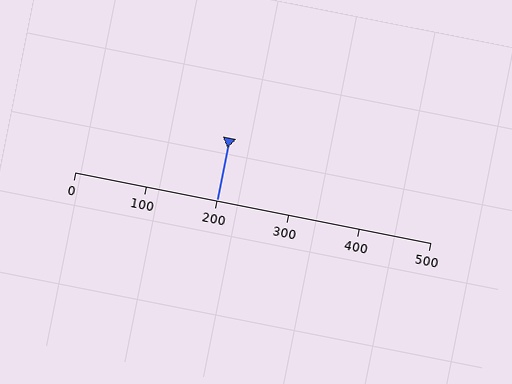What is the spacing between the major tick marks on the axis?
The major ticks are spaced 100 apart.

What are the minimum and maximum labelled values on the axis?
The axis runs from 0 to 500.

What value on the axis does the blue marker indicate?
The marker indicates approximately 200.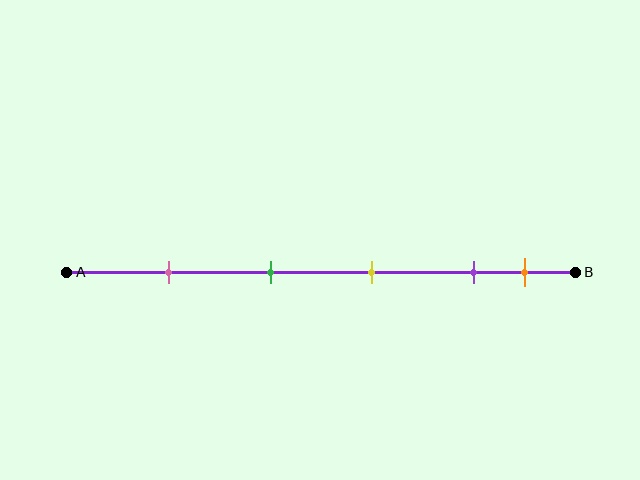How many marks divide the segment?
There are 5 marks dividing the segment.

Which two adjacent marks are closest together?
The purple and orange marks are the closest adjacent pair.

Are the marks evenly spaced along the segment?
No, the marks are not evenly spaced.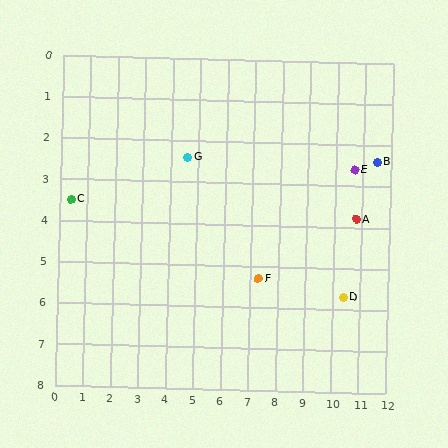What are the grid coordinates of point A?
Point A is at approximately (10.8, 3.8).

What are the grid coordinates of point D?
Point D is at approximately (10.4, 5.7).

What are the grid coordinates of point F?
Point F is at approximately (7.3, 5.3).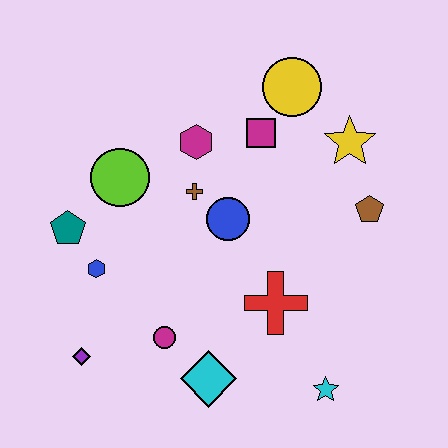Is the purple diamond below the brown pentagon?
Yes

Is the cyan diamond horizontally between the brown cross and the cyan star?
Yes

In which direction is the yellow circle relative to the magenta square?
The yellow circle is above the magenta square.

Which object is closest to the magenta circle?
The cyan diamond is closest to the magenta circle.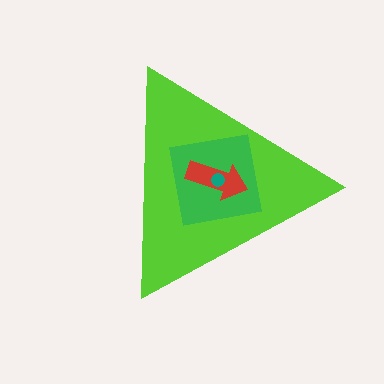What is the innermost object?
The teal circle.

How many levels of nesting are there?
4.